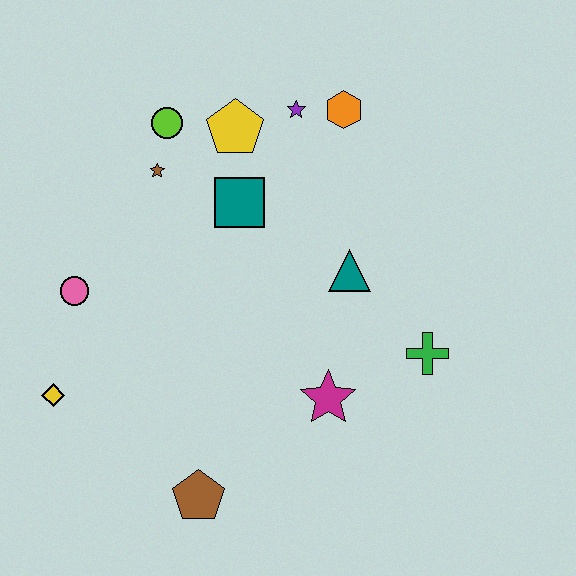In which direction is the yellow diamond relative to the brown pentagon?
The yellow diamond is to the left of the brown pentagon.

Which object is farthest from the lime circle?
The brown pentagon is farthest from the lime circle.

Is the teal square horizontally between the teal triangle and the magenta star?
No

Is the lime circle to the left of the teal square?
Yes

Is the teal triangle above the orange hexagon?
No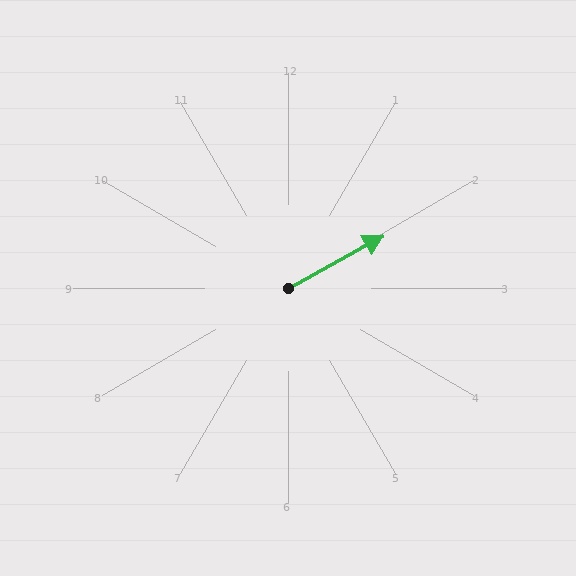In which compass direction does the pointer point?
Northeast.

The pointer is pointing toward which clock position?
Roughly 2 o'clock.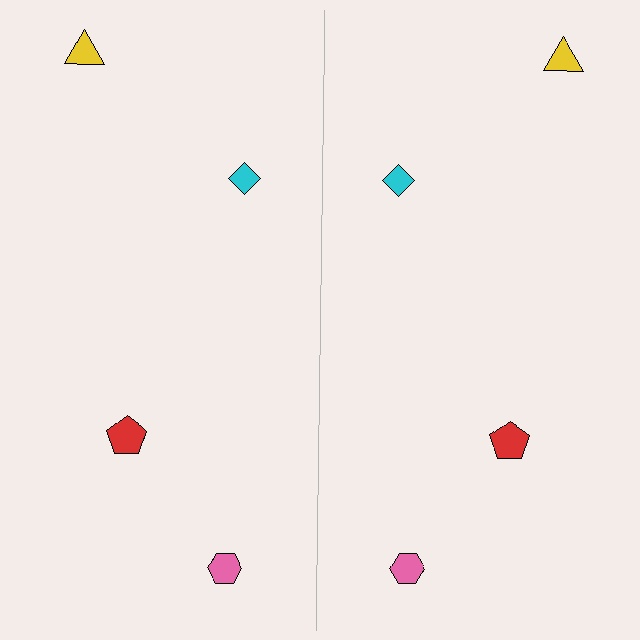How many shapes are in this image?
There are 8 shapes in this image.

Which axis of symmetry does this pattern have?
The pattern has a vertical axis of symmetry running through the center of the image.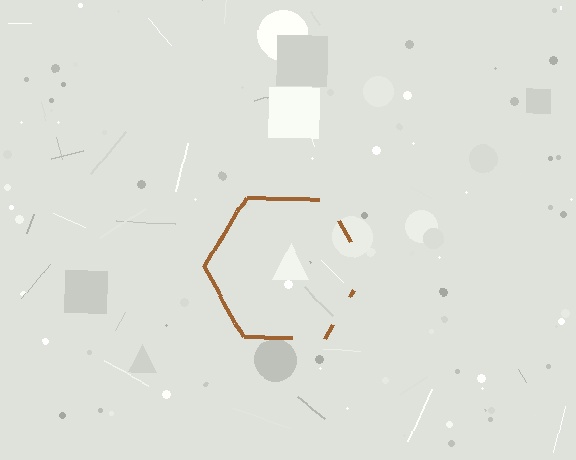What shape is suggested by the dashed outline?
The dashed outline suggests a hexagon.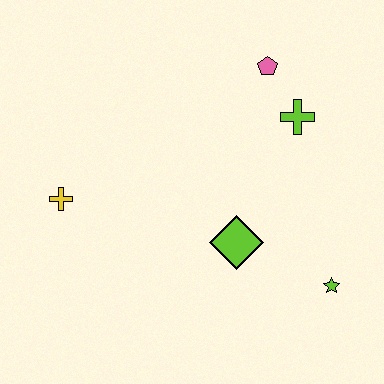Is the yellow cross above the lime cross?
No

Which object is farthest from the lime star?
The yellow cross is farthest from the lime star.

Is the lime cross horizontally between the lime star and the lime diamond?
Yes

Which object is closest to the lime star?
The lime diamond is closest to the lime star.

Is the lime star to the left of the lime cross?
No